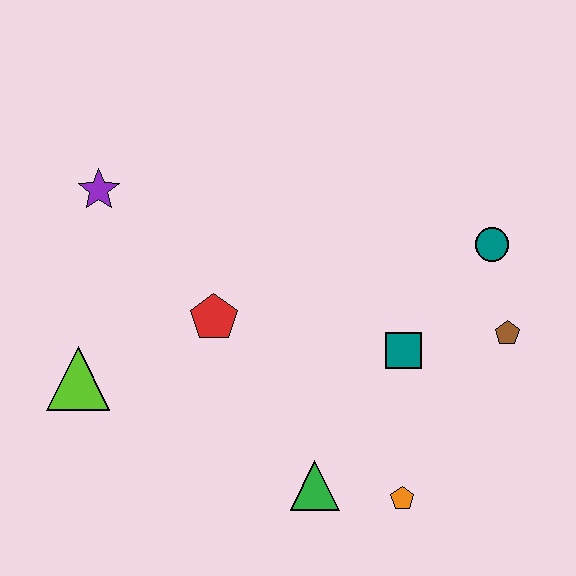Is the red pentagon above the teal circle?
No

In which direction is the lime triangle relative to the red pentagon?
The lime triangle is to the left of the red pentagon.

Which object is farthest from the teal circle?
The lime triangle is farthest from the teal circle.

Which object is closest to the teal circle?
The brown pentagon is closest to the teal circle.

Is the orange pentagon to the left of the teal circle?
Yes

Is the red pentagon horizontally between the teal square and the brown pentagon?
No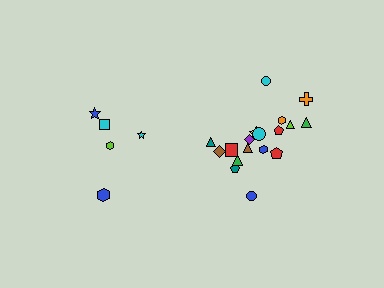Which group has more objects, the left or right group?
The right group.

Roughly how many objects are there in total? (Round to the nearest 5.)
Roughly 25 objects in total.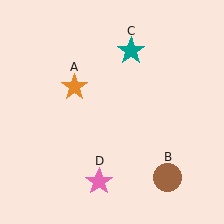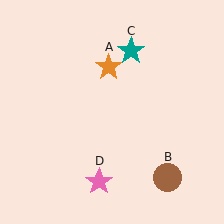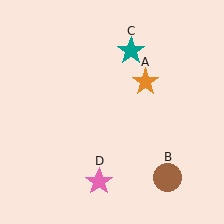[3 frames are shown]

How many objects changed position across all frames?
1 object changed position: orange star (object A).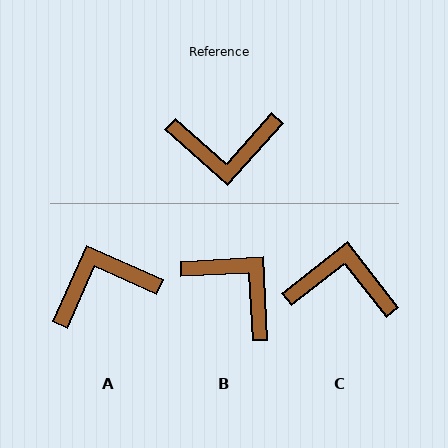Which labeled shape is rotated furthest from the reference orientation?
C, about 170 degrees away.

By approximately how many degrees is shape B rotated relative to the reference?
Approximately 135 degrees counter-clockwise.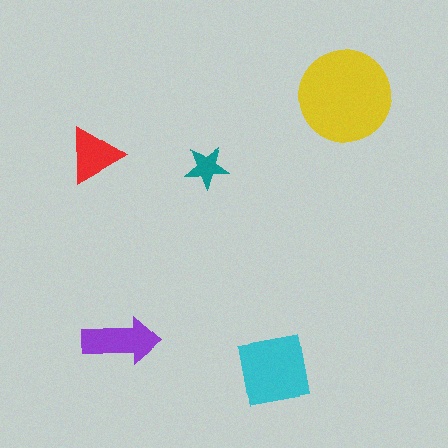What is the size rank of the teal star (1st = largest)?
5th.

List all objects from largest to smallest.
The yellow circle, the cyan square, the purple arrow, the red triangle, the teal star.